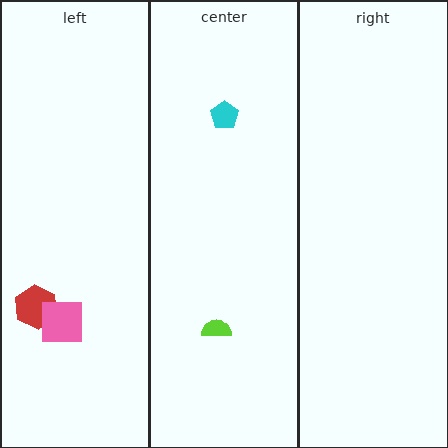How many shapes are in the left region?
2.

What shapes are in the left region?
The red hexagon, the pink square.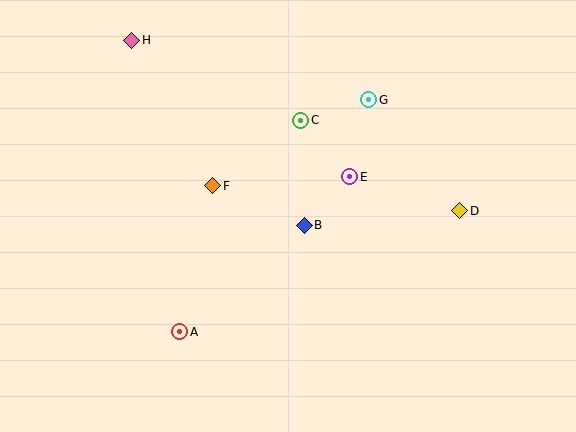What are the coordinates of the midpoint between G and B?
The midpoint between G and B is at (336, 163).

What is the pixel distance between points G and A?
The distance between G and A is 299 pixels.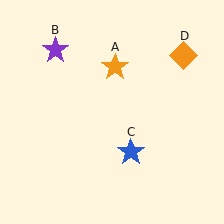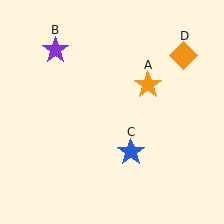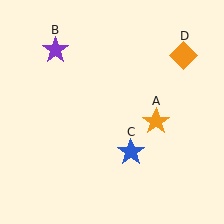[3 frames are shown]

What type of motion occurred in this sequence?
The orange star (object A) rotated clockwise around the center of the scene.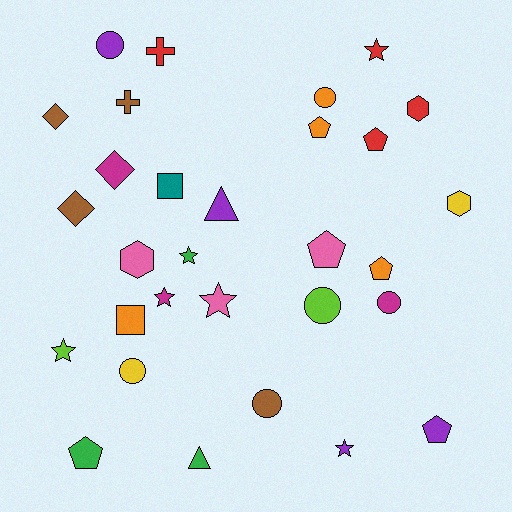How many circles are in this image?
There are 6 circles.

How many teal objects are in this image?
There is 1 teal object.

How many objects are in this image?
There are 30 objects.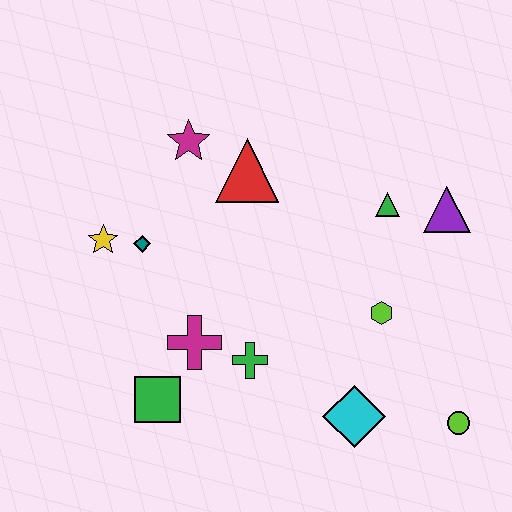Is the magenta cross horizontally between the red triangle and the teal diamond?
Yes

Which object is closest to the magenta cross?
The green cross is closest to the magenta cross.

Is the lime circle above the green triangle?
No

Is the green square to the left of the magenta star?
Yes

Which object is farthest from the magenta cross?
The purple triangle is farthest from the magenta cross.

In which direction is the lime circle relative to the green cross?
The lime circle is to the right of the green cross.